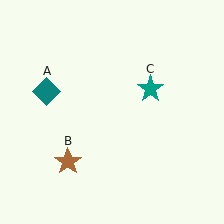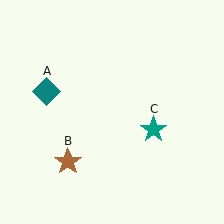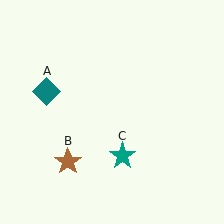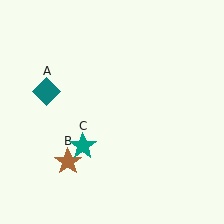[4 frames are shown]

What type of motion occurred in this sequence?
The teal star (object C) rotated clockwise around the center of the scene.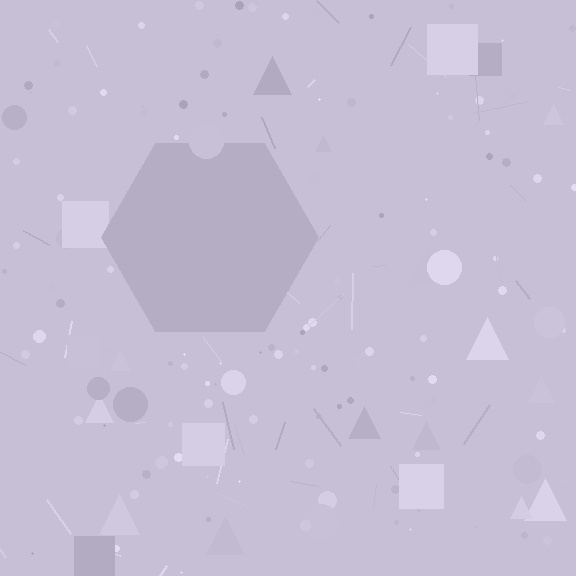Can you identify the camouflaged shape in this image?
The camouflaged shape is a hexagon.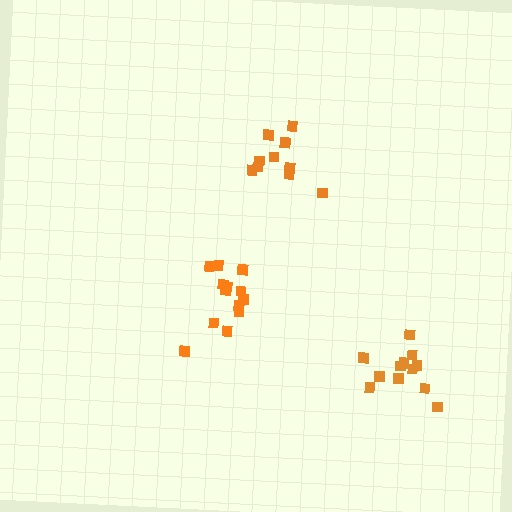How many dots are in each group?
Group 1: 13 dots, Group 2: 12 dots, Group 3: 10 dots (35 total).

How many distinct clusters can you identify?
There are 3 distinct clusters.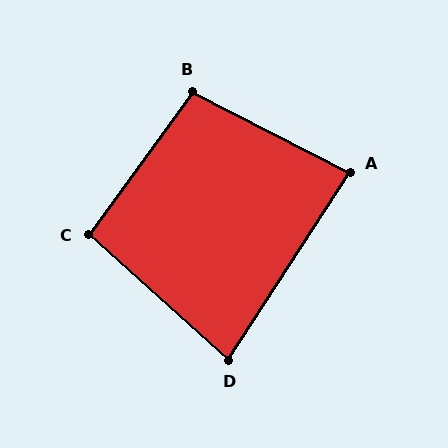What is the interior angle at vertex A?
Approximately 84 degrees (acute).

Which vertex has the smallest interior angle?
D, at approximately 81 degrees.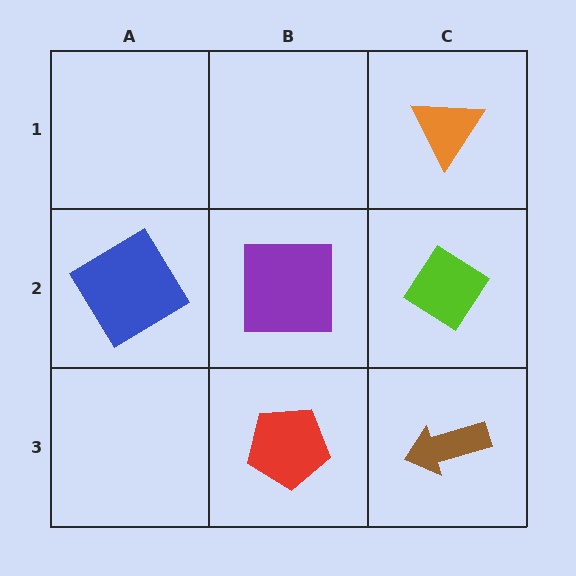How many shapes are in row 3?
2 shapes.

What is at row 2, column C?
A lime diamond.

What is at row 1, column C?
An orange triangle.